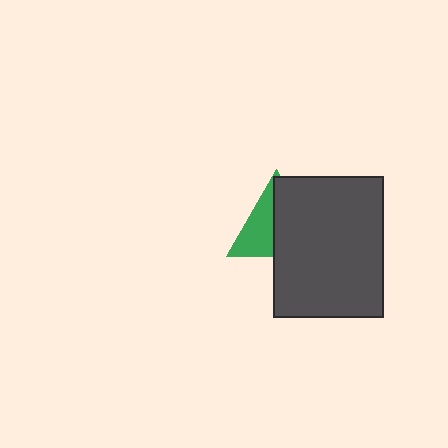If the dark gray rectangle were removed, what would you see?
You would see the complete green triangle.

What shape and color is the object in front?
The object in front is a dark gray rectangle.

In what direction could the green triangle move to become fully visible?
The green triangle could move left. That would shift it out from behind the dark gray rectangle entirely.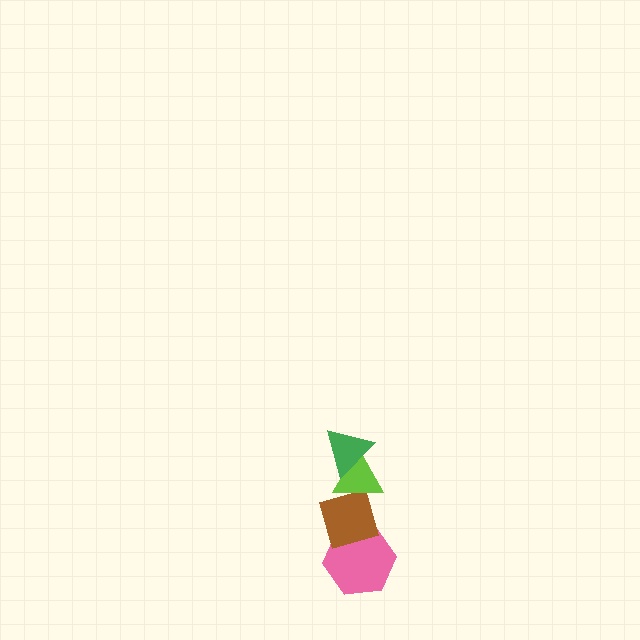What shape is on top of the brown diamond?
The lime triangle is on top of the brown diamond.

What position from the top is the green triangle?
The green triangle is 1st from the top.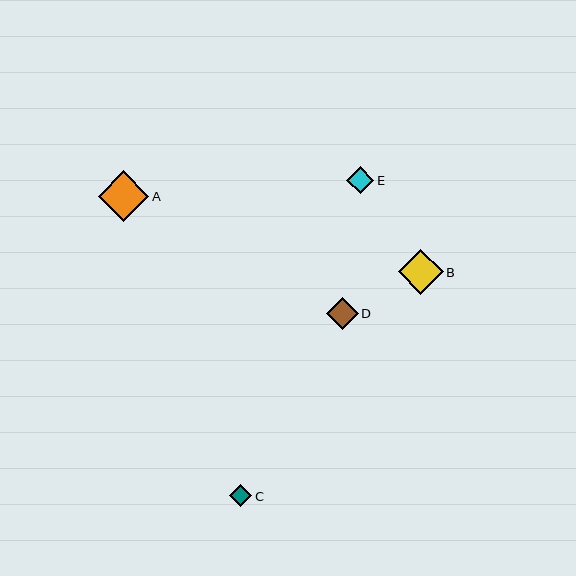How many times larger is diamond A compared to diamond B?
Diamond A is approximately 1.1 times the size of diamond B.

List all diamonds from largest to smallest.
From largest to smallest: A, B, D, E, C.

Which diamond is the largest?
Diamond A is the largest with a size of approximately 50 pixels.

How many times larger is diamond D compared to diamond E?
Diamond D is approximately 1.2 times the size of diamond E.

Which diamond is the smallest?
Diamond C is the smallest with a size of approximately 22 pixels.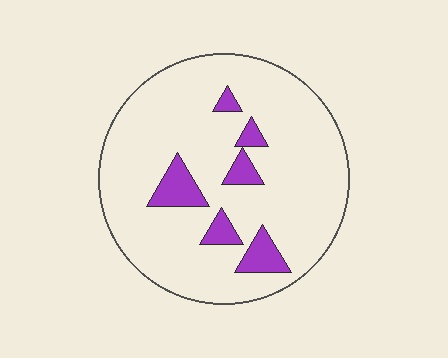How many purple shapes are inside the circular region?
6.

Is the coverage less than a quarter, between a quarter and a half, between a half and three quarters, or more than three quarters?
Less than a quarter.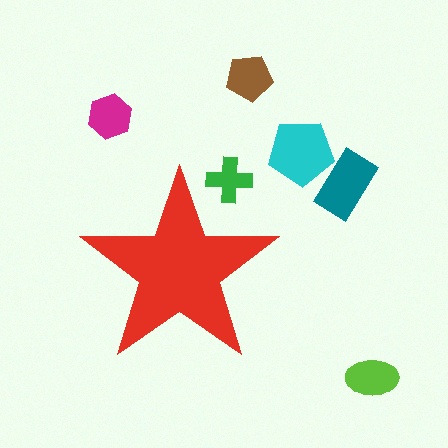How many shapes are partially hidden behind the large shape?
1 shape is partially hidden.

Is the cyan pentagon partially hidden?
No, the cyan pentagon is fully visible.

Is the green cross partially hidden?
Yes, the green cross is partially hidden behind the red star.